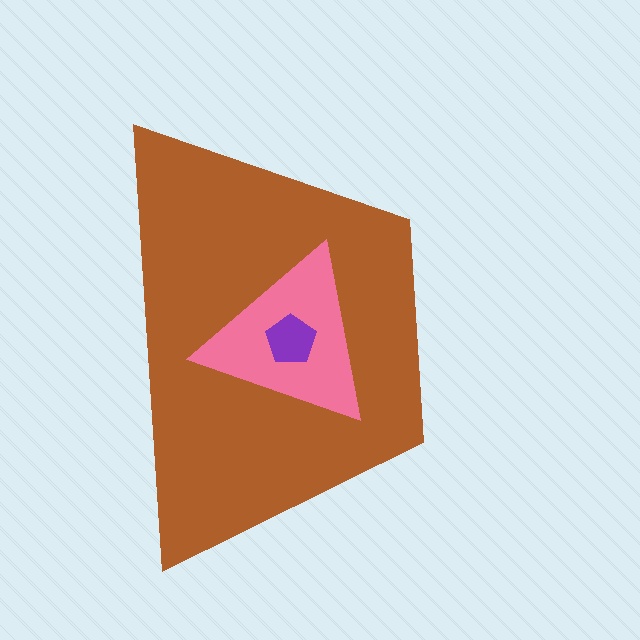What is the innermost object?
The purple pentagon.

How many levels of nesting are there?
3.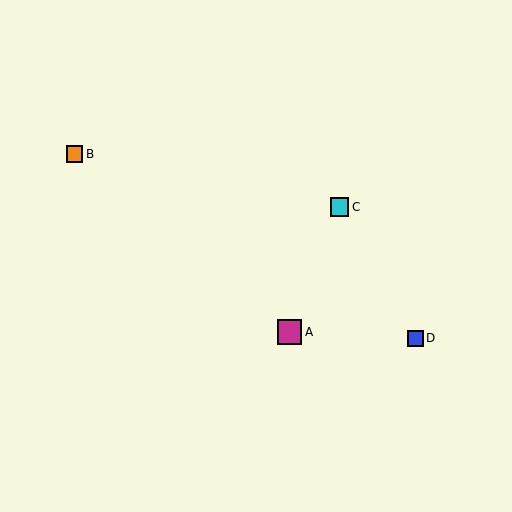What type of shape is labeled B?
Shape B is an orange square.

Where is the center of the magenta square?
The center of the magenta square is at (289, 332).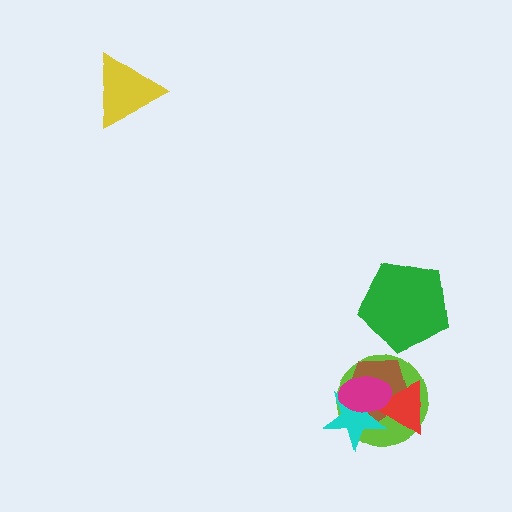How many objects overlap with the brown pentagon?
4 objects overlap with the brown pentagon.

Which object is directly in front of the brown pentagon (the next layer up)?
The red triangle is directly in front of the brown pentagon.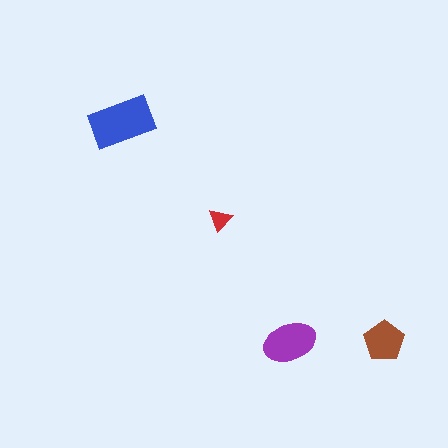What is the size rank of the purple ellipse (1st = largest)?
2nd.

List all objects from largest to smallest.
The blue rectangle, the purple ellipse, the brown pentagon, the red triangle.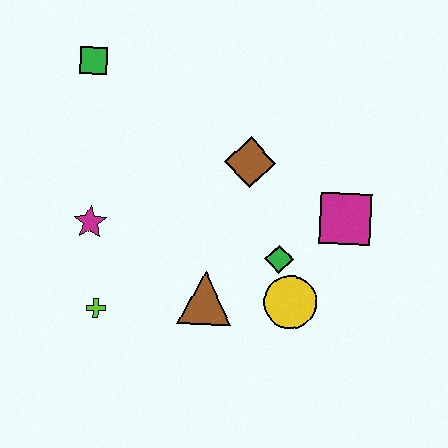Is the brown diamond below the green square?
Yes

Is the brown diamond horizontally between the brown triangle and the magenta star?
No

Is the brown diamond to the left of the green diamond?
Yes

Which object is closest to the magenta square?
The green diamond is closest to the magenta square.